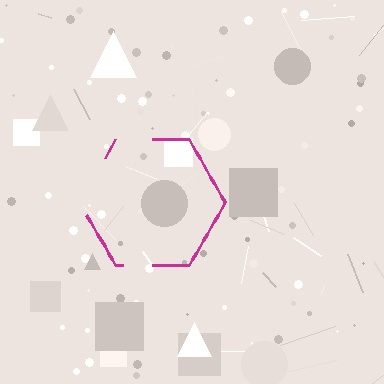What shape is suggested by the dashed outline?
The dashed outline suggests a hexagon.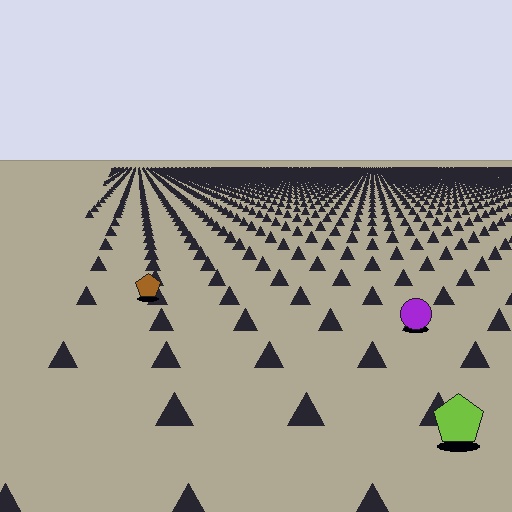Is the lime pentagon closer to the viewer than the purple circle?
Yes. The lime pentagon is closer — you can tell from the texture gradient: the ground texture is coarser near it.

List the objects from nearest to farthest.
From nearest to farthest: the lime pentagon, the purple circle, the brown pentagon.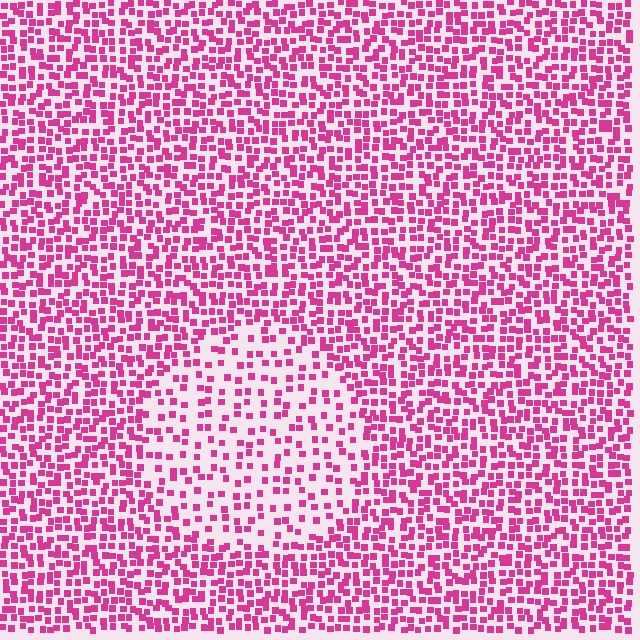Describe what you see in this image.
The image contains small magenta elements arranged at two different densities. A circle-shaped region is visible where the elements are less densely packed than the surrounding area.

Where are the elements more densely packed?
The elements are more densely packed outside the circle boundary.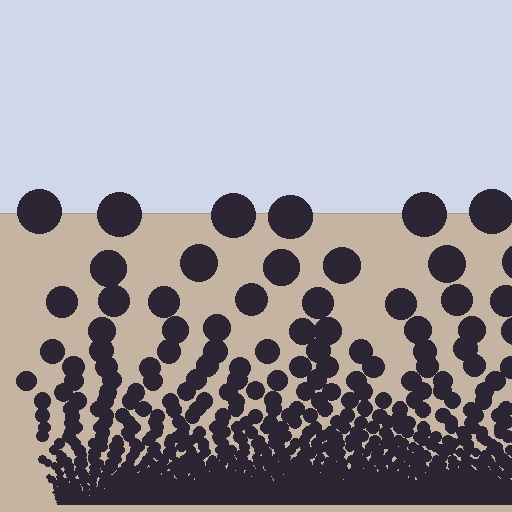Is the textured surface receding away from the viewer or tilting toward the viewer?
The surface appears to tilt toward the viewer. Texture elements get larger and sparser toward the top.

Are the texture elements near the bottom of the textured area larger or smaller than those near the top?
Smaller. The gradient is inverted — elements near the bottom are smaller and denser.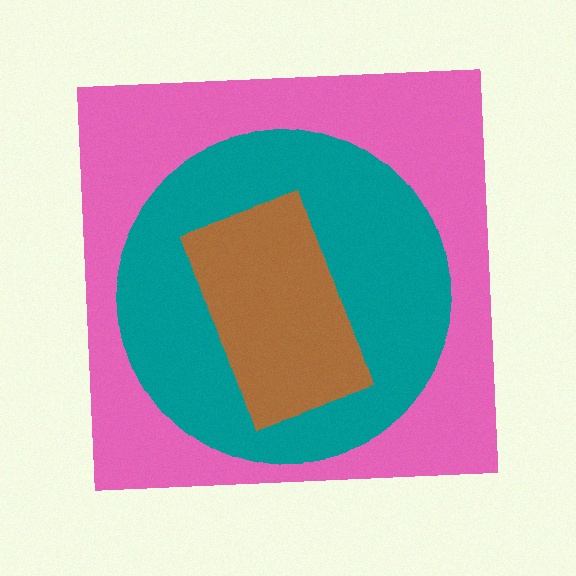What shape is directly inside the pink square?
The teal circle.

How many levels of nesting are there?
3.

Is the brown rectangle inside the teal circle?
Yes.